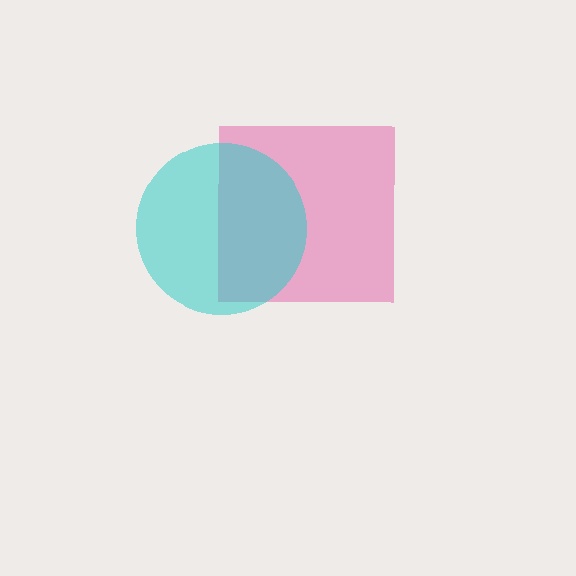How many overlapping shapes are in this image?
There are 2 overlapping shapes in the image.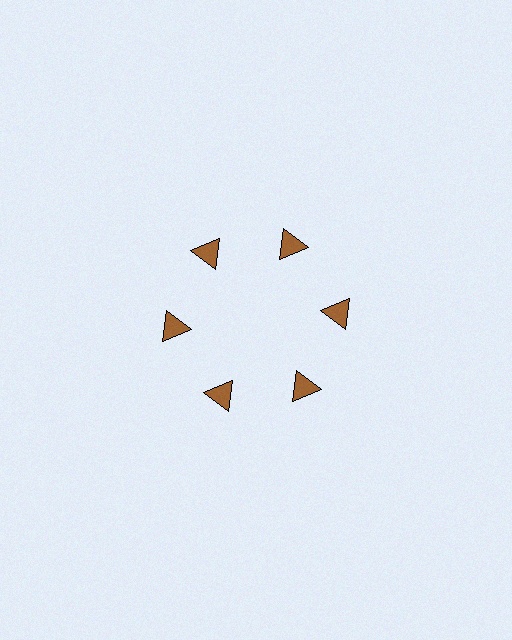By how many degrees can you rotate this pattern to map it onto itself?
The pattern maps onto itself every 60 degrees of rotation.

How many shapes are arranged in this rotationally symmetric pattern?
There are 6 shapes, arranged in 6 groups of 1.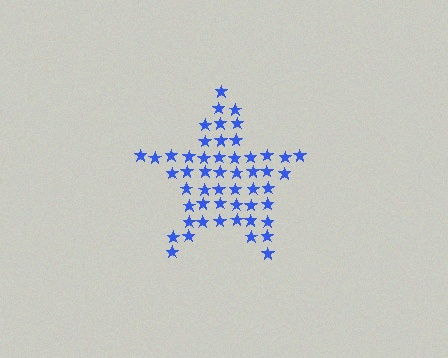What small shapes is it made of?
It is made of small stars.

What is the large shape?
The large shape is a star.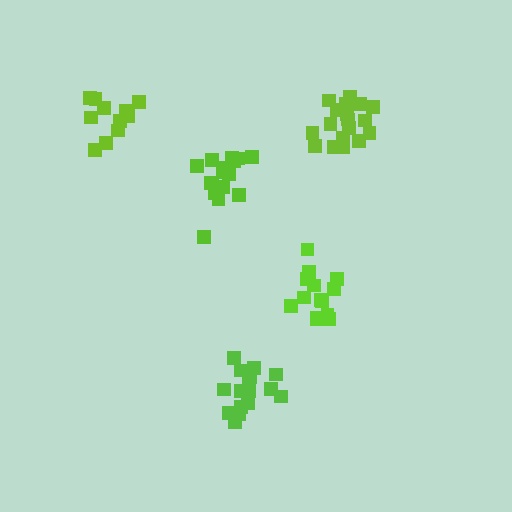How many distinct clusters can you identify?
There are 5 distinct clusters.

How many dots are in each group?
Group 1: 17 dots, Group 2: 18 dots, Group 3: 14 dots, Group 4: 12 dots, Group 5: 17 dots (78 total).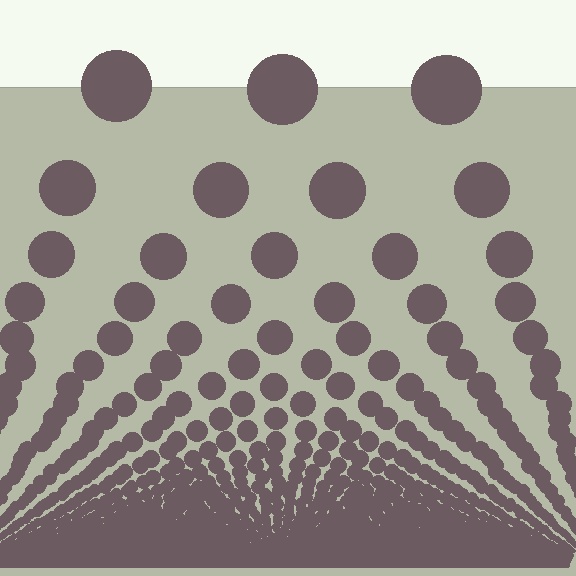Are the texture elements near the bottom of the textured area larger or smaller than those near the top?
Smaller. The gradient is inverted — elements near the bottom are smaller and denser.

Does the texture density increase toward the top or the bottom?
Density increases toward the bottom.